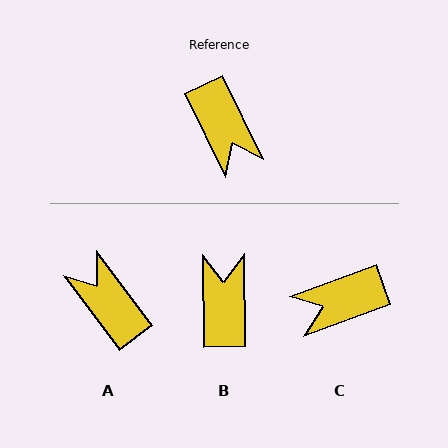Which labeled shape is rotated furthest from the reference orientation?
A, about 169 degrees away.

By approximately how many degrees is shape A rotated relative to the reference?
Approximately 169 degrees clockwise.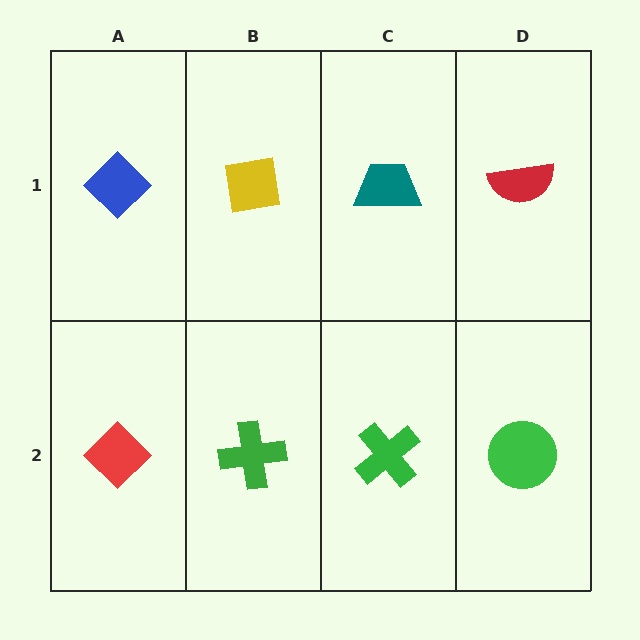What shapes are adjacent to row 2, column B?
A yellow square (row 1, column B), a red diamond (row 2, column A), a green cross (row 2, column C).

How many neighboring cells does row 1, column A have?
2.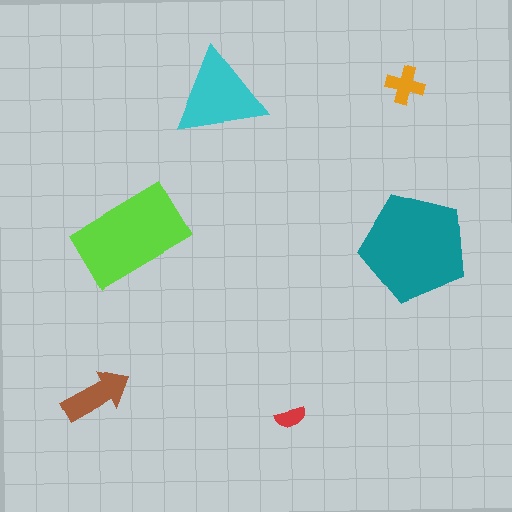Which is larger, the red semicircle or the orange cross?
The orange cross.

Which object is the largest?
The teal pentagon.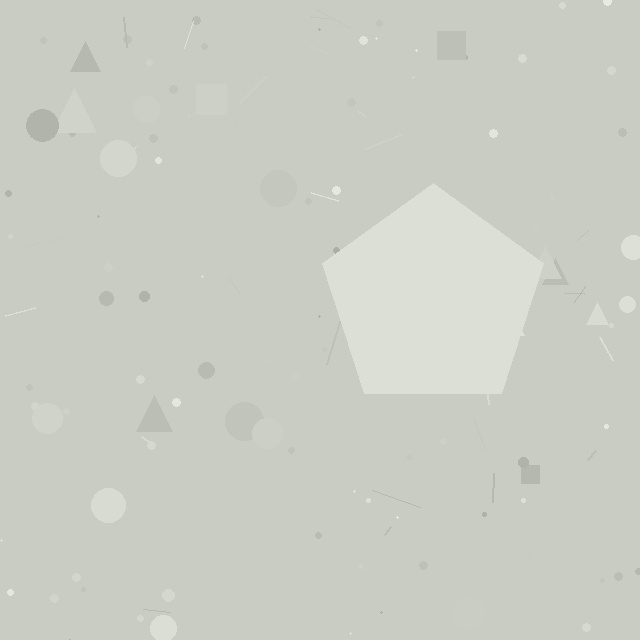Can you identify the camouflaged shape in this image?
The camouflaged shape is a pentagon.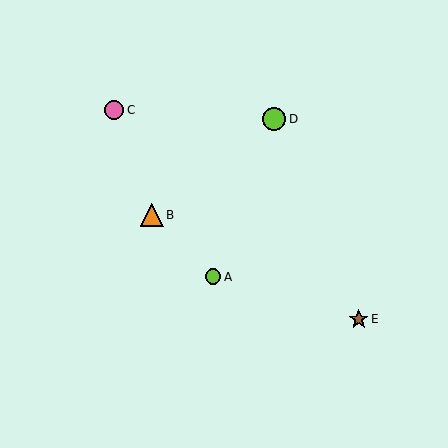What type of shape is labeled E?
Shape E is a brown star.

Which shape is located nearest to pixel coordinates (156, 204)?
The orange triangle (labeled B) at (152, 215) is nearest to that location.